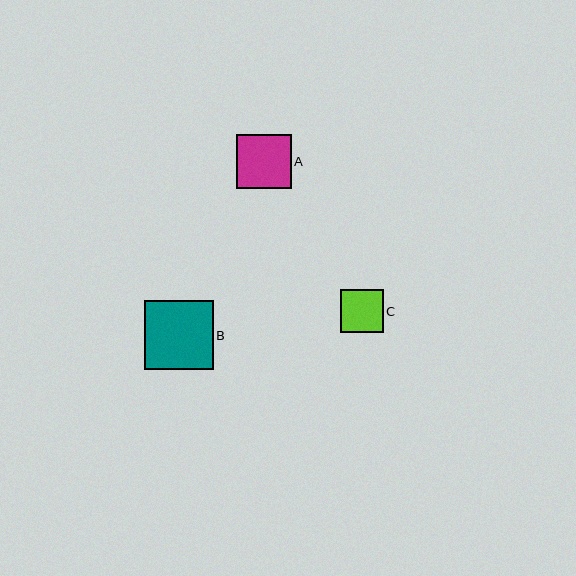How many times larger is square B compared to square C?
Square B is approximately 1.6 times the size of square C.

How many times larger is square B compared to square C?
Square B is approximately 1.6 times the size of square C.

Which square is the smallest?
Square C is the smallest with a size of approximately 43 pixels.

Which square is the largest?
Square B is the largest with a size of approximately 69 pixels.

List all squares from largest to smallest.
From largest to smallest: B, A, C.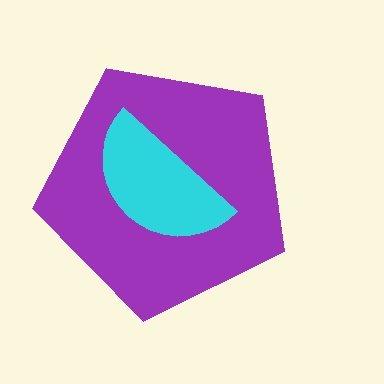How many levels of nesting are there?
2.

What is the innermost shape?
The cyan semicircle.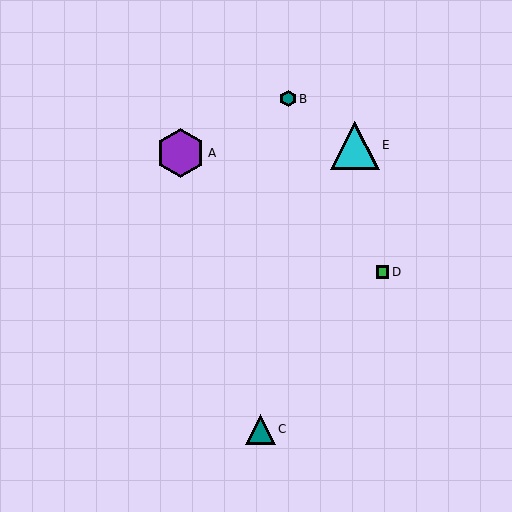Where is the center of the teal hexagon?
The center of the teal hexagon is at (288, 99).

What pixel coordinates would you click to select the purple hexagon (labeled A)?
Click at (180, 153) to select the purple hexagon A.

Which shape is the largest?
The purple hexagon (labeled A) is the largest.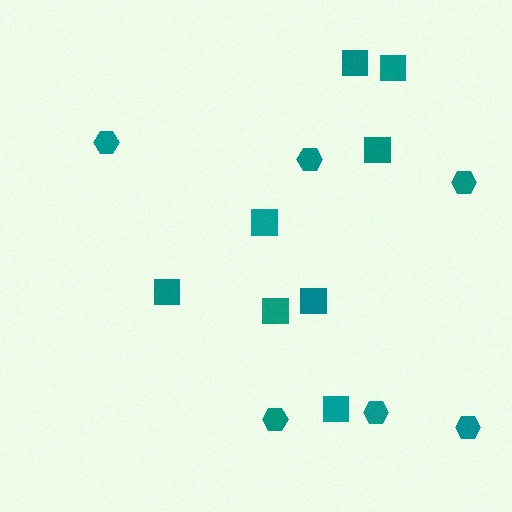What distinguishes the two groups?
There are 2 groups: one group of squares (8) and one group of hexagons (6).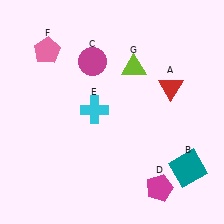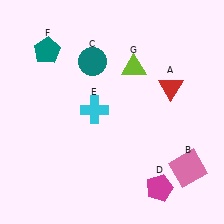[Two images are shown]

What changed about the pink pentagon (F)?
In Image 1, F is pink. In Image 2, it changed to teal.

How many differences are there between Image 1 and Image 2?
There are 3 differences between the two images.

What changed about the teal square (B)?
In Image 1, B is teal. In Image 2, it changed to pink.